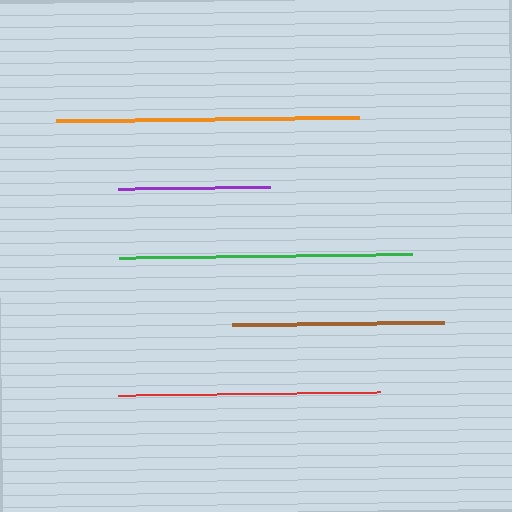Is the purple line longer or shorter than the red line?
The red line is longer than the purple line.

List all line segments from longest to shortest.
From longest to shortest: orange, green, red, brown, purple.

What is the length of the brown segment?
The brown segment is approximately 212 pixels long.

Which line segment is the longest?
The orange line is the longest at approximately 302 pixels.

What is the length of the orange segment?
The orange segment is approximately 302 pixels long.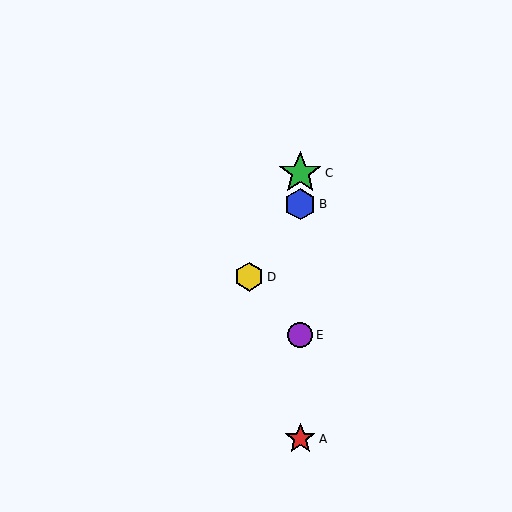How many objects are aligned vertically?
4 objects (A, B, C, E) are aligned vertically.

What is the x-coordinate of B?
Object B is at x≈300.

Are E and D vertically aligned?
No, E is at x≈300 and D is at x≈249.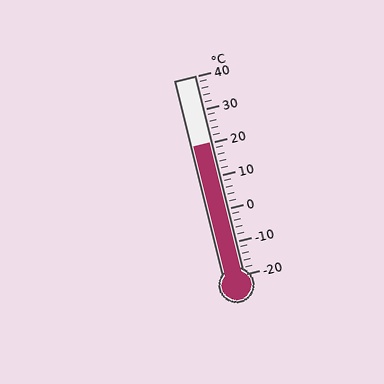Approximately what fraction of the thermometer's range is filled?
The thermometer is filled to approximately 65% of its range.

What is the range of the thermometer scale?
The thermometer scale ranges from -20°C to 40°C.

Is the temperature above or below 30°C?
The temperature is below 30°C.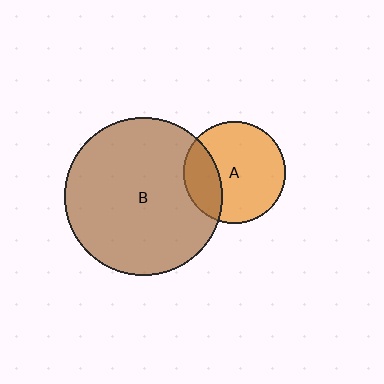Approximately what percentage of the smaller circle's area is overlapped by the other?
Approximately 25%.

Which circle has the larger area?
Circle B (brown).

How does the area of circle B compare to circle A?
Approximately 2.4 times.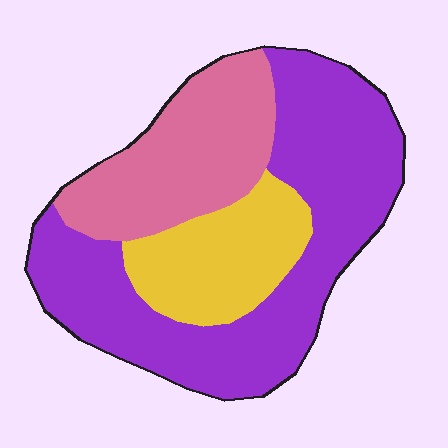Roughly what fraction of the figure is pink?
Pink covers 27% of the figure.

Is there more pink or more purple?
Purple.